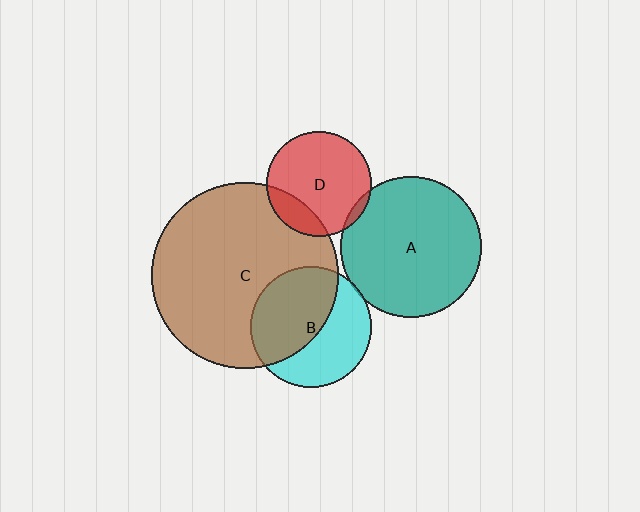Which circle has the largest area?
Circle C (brown).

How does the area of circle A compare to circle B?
Approximately 1.4 times.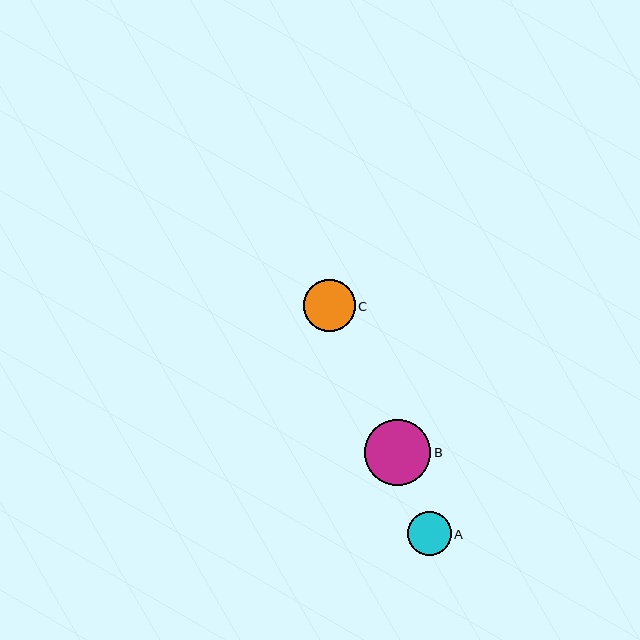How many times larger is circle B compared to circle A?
Circle B is approximately 1.5 times the size of circle A.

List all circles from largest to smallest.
From largest to smallest: B, C, A.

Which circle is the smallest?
Circle A is the smallest with a size of approximately 44 pixels.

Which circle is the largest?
Circle B is the largest with a size of approximately 66 pixels.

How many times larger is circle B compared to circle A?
Circle B is approximately 1.5 times the size of circle A.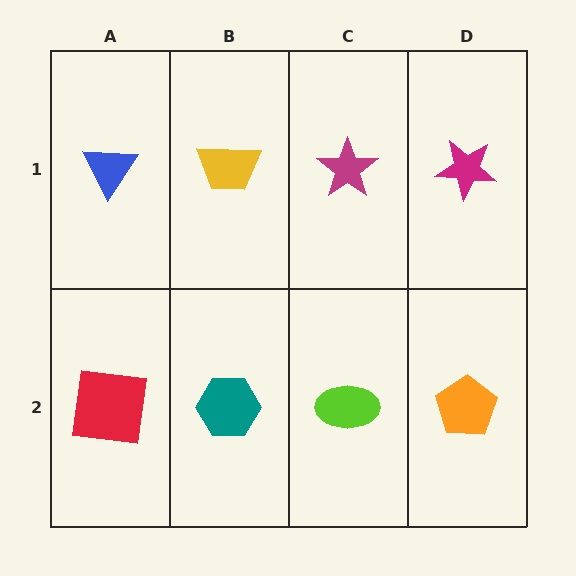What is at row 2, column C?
A lime ellipse.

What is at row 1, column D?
A magenta star.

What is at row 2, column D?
An orange pentagon.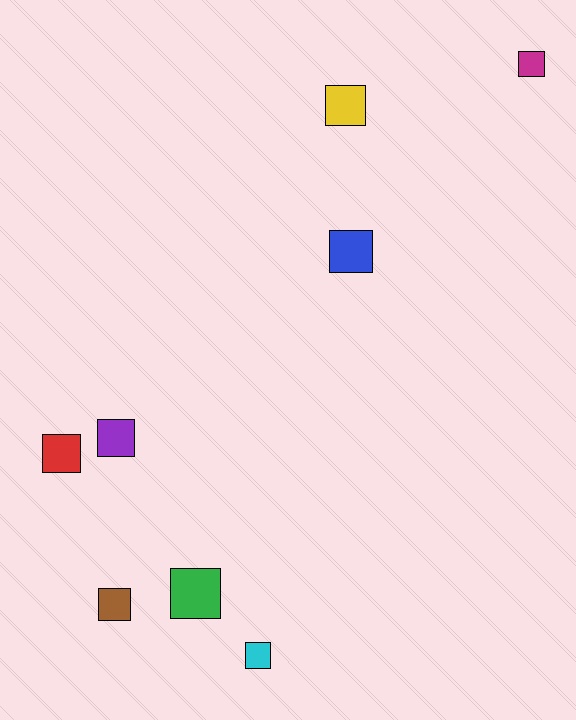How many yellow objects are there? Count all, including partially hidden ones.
There is 1 yellow object.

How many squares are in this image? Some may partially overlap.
There are 8 squares.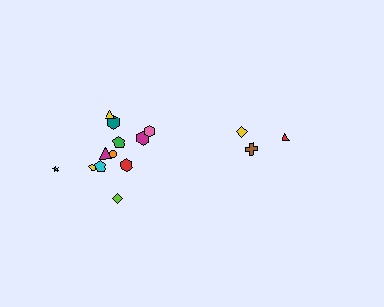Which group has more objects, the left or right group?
The left group.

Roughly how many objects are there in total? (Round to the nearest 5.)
Roughly 15 objects in total.